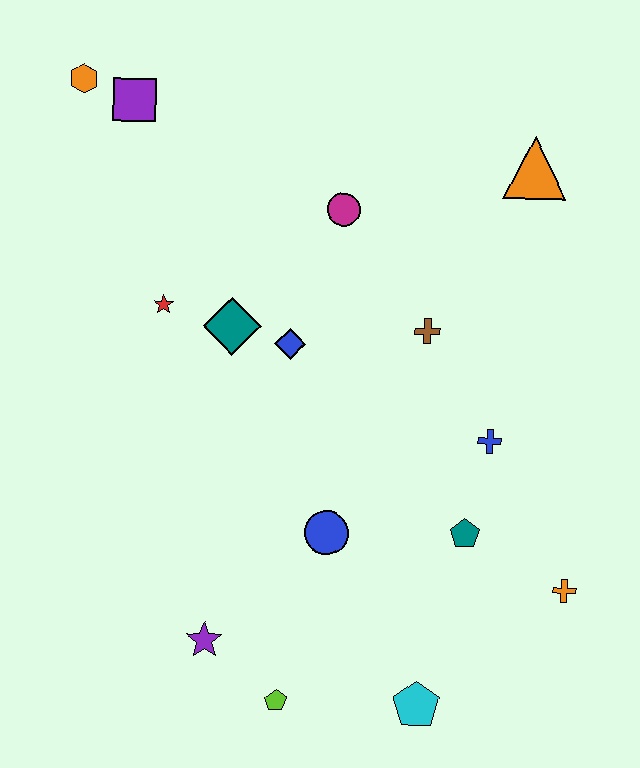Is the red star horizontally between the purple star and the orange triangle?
No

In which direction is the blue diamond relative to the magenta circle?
The blue diamond is below the magenta circle.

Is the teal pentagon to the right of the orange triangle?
No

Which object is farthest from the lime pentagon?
The orange hexagon is farthest from the lime pentagon.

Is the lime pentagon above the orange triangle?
No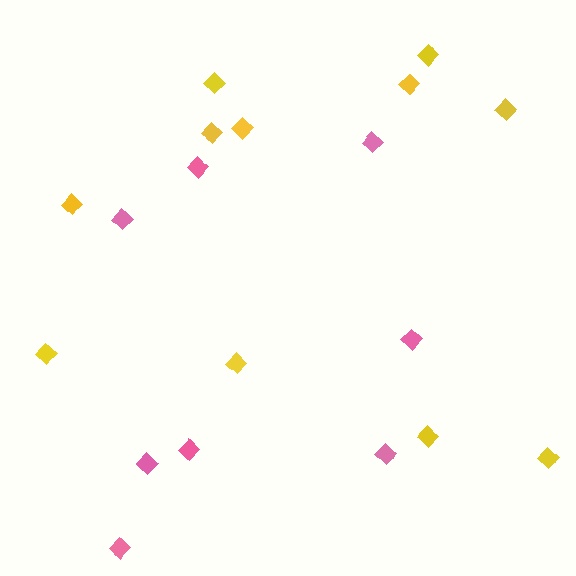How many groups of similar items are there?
There are 2 groups: one group of pink diamonds (8) and one group of yellow diamonds (11).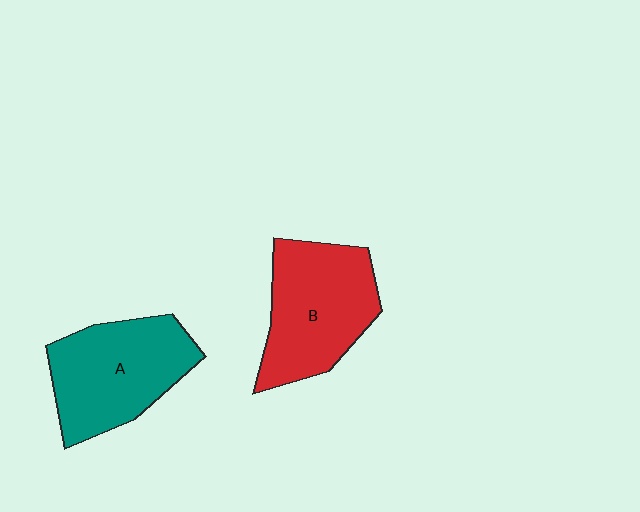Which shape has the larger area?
Shape B (red).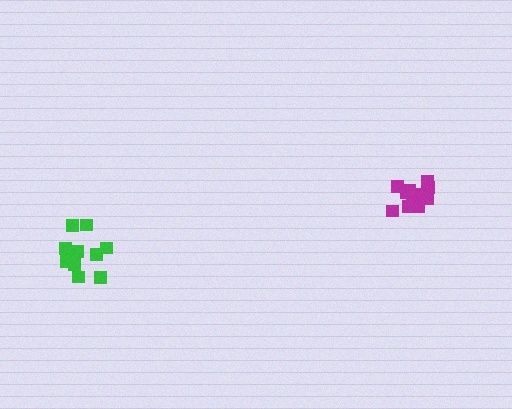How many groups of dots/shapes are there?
There are 2 groups.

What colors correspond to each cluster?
The clusters are colored: green, magenta.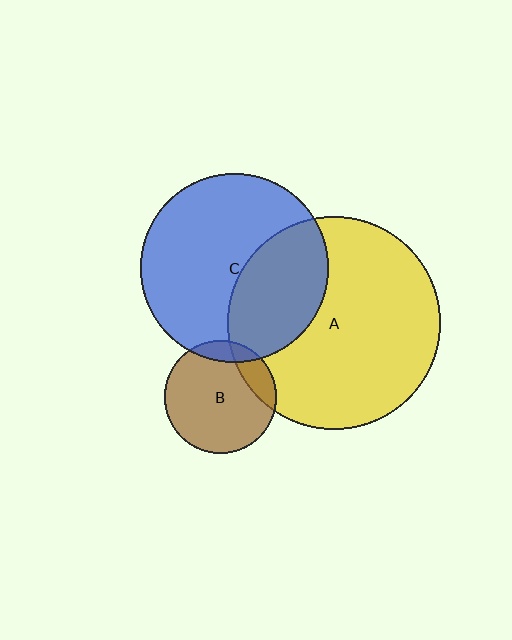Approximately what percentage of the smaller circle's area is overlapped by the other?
Approximately 35%.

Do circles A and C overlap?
Yes.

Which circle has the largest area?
Circle A (yellow).